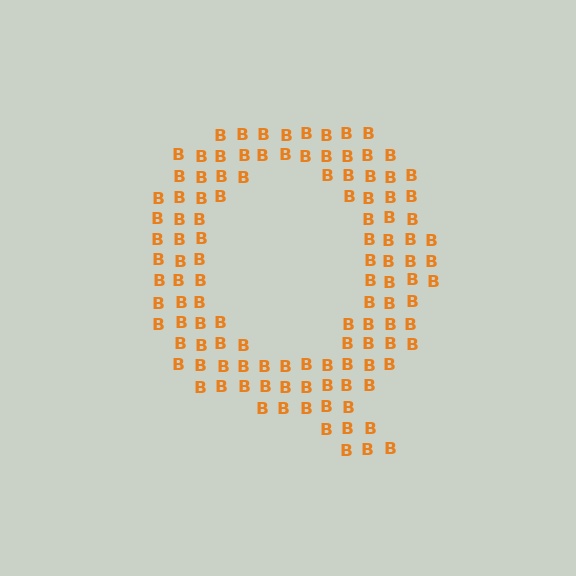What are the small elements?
The small elements are letter B's.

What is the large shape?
The large shape is the letter Q.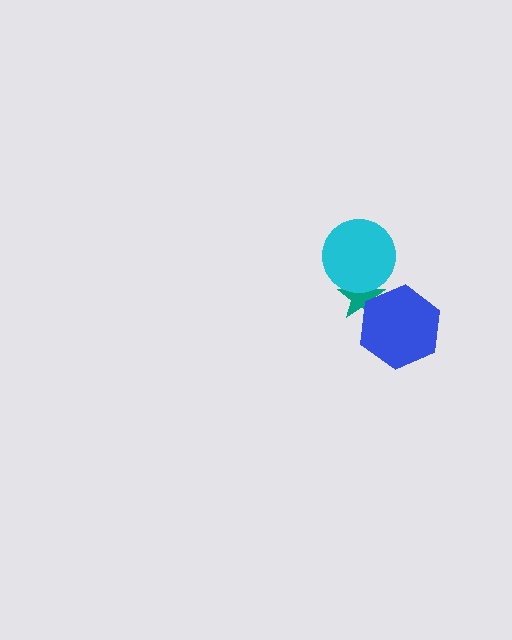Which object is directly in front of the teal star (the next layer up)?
The cyan circle is directly in front of the teal star.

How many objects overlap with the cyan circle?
1 object overlaps with the cyan circle.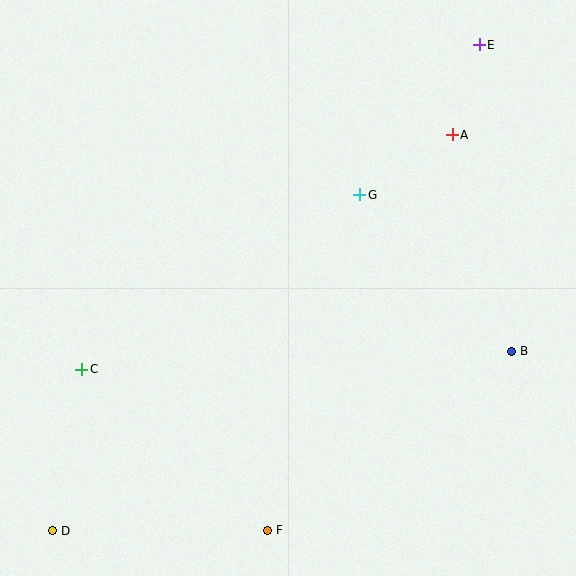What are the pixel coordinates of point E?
Point E is at (479, 45).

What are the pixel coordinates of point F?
Point F is at (268, 530).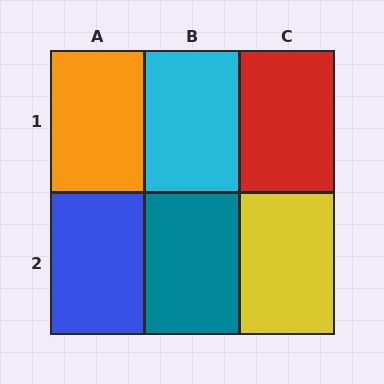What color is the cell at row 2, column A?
Blue.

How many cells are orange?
1 cell is orange.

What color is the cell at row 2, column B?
Teal.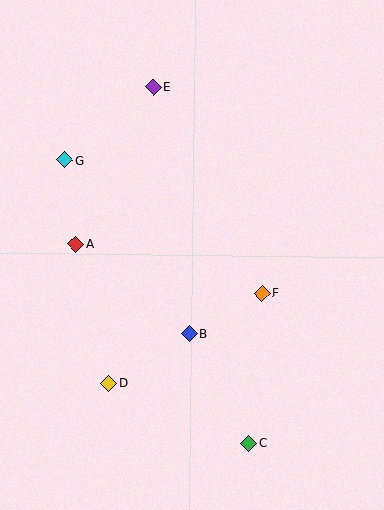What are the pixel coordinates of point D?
Point D is at (109, 383).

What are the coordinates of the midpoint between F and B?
The midpoint between F and B is at (226, 313).